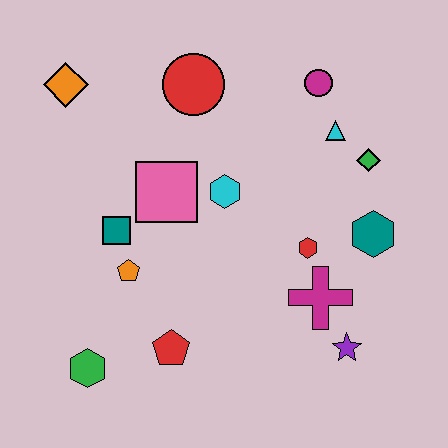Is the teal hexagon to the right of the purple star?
Yes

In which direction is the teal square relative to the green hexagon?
The teal square is above the green hexagon.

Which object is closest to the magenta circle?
The cyan triangle is closest to the magenta circle.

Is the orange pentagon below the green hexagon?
No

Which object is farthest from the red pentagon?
The magenta circle is farthest from the red pentagon.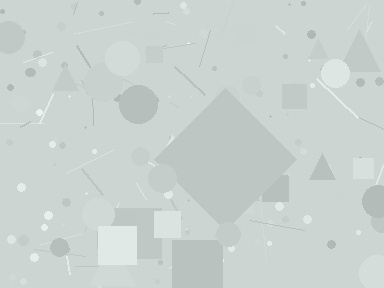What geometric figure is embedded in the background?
A diamond is embedded in the background.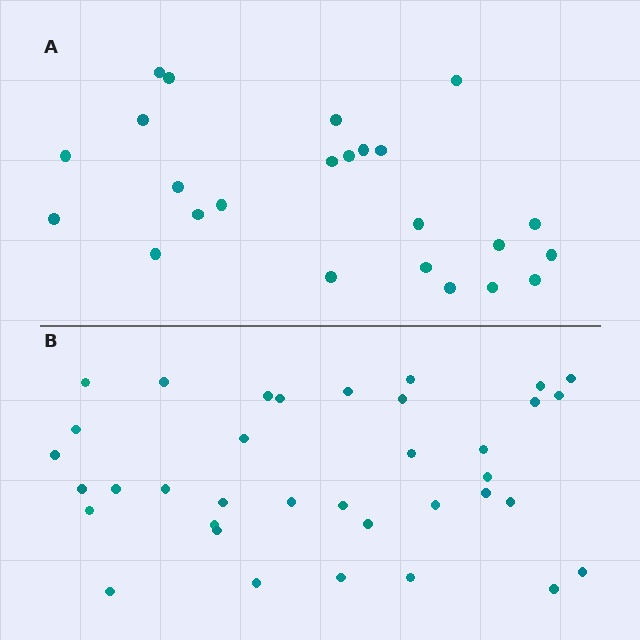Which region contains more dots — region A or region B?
Region B (the bottom region) has more dots.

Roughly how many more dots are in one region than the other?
Region B has roughly 12 or so more dots than region A.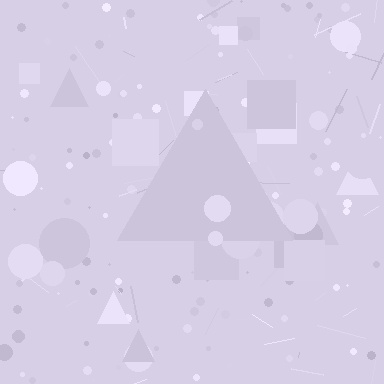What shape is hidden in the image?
A triangle is hidden in the image.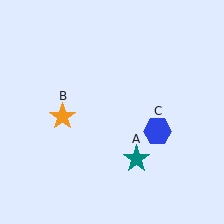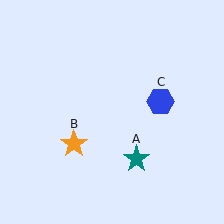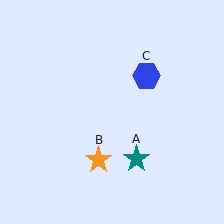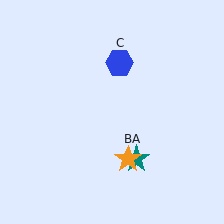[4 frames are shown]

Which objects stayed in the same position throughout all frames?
Teal star (object A) remained stationary.